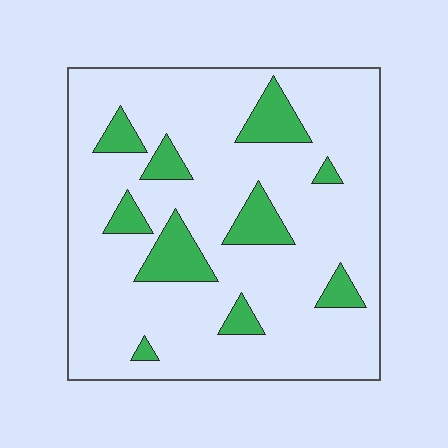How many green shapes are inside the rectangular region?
10.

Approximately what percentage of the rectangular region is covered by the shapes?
Approximately 15%.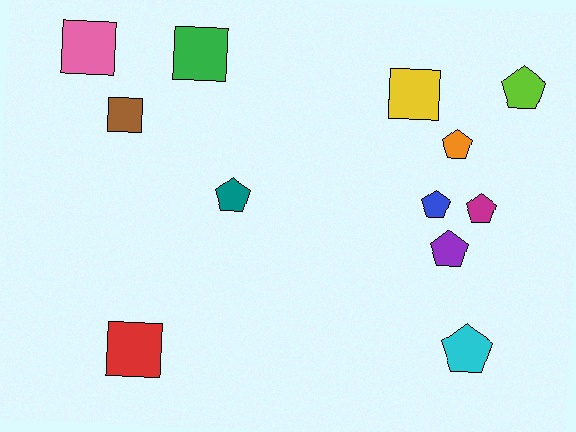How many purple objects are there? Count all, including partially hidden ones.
There is 1 purple object.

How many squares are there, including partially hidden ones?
There are 5 squares.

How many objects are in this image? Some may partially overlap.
There are 12 objects.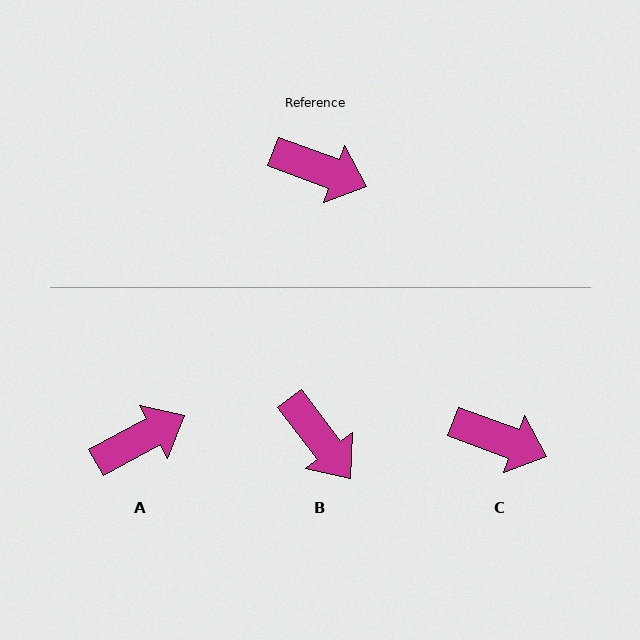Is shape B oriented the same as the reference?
No, it is off by about 33 degrees.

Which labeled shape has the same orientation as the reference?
C.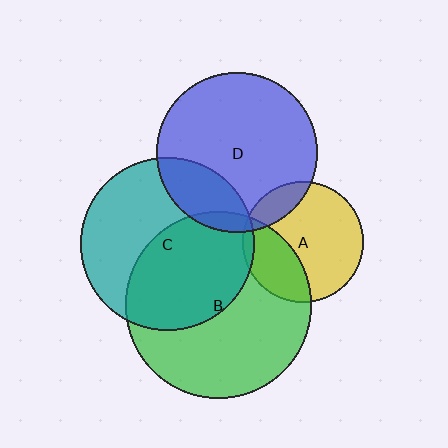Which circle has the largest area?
Circle B (green).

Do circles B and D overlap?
Yes.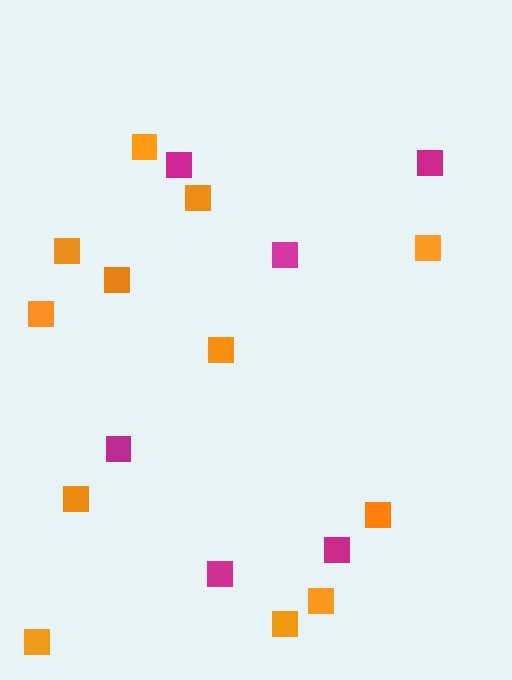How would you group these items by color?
There are 2 groups: one group of magenta squares (6) and one group of orange squares (12).